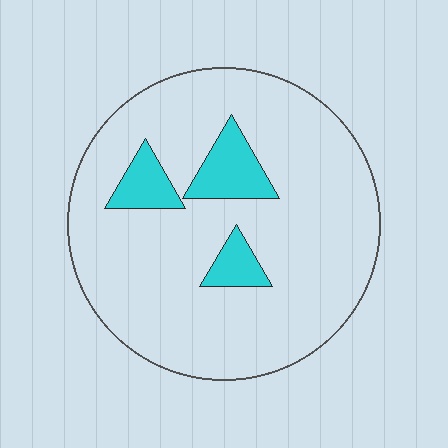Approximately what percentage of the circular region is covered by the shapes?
Approximately 10%.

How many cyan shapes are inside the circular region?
3.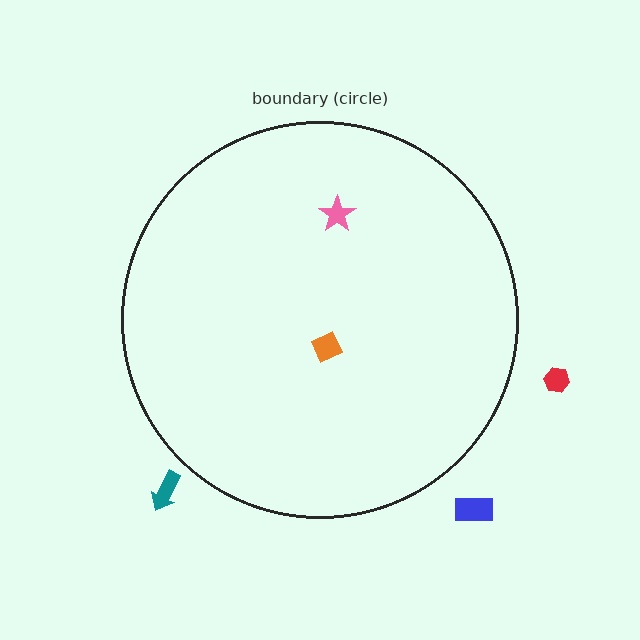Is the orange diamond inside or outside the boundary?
Inside.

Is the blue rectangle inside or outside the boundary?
Outside.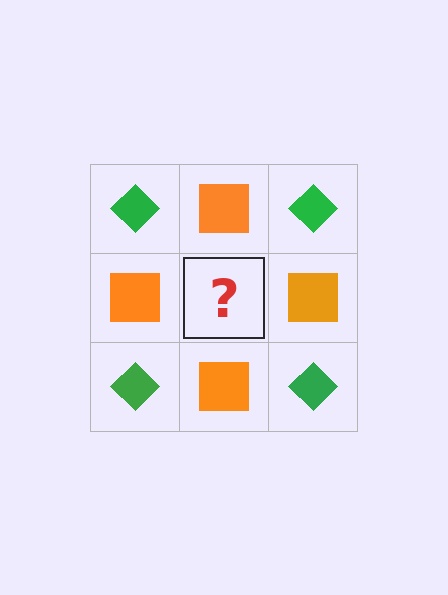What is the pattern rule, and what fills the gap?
The rule is that it alternates green diamond and orange square in a checkerboard pattern. The gap should be filled with a green diamond.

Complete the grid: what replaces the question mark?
The question mark should be replaced with a green diamond.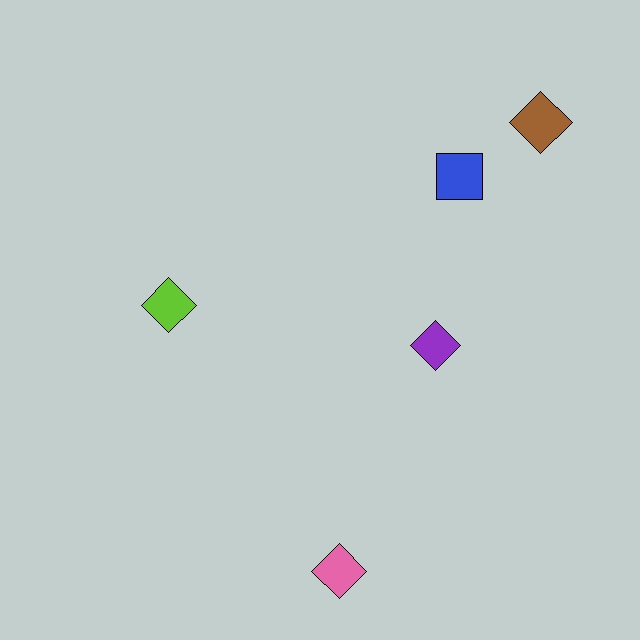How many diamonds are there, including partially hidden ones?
There are 4 diamonds.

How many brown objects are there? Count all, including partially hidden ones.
There is 1 brown object.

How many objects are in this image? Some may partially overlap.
There are 5 objects.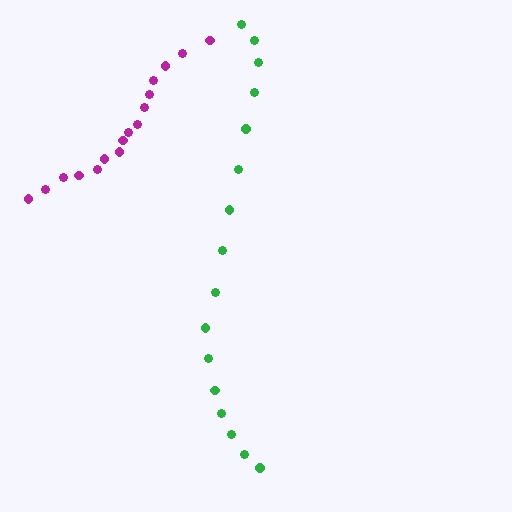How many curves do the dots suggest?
There are 2 distinct paths.